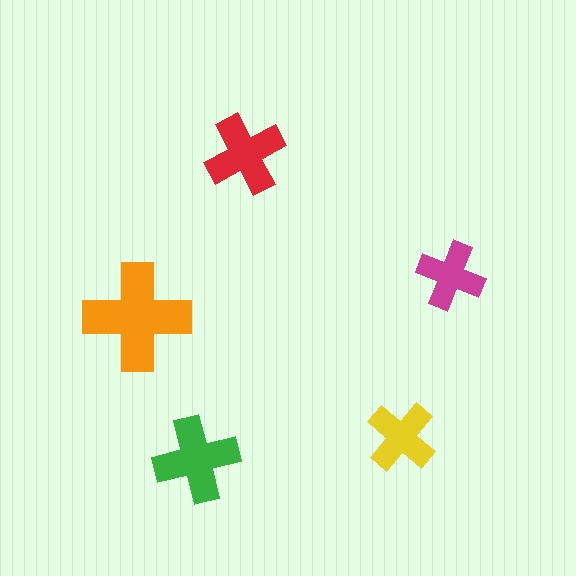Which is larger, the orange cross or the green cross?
The orange one.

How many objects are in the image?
There are 5 objects in the image.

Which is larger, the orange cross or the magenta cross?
The orange one.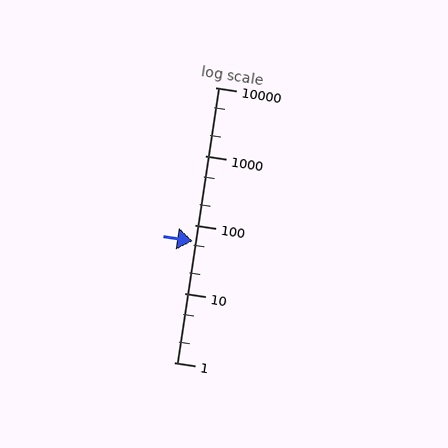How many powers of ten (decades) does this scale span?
The scale spans 4 decades, from 1 to 10000.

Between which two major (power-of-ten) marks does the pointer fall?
The pointer is between 10 and 100.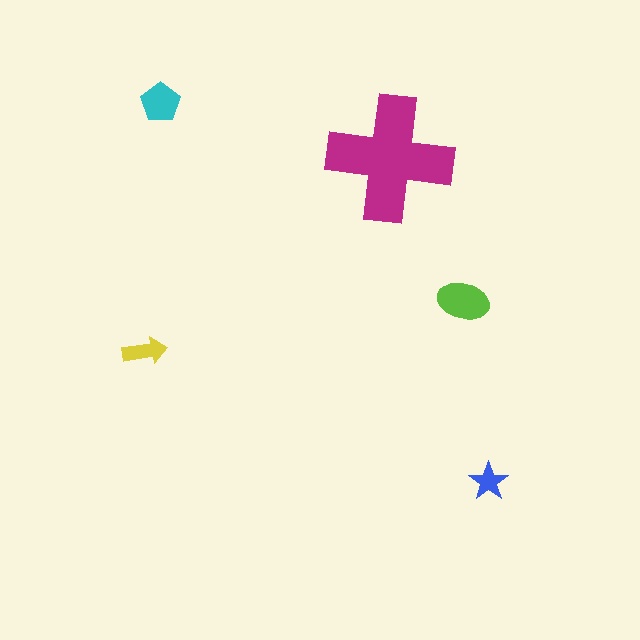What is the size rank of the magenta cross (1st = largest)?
1st.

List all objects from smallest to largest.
The blue star, the yellow arrow, the cyan pentagon, the lime ellipse, the magenta cross.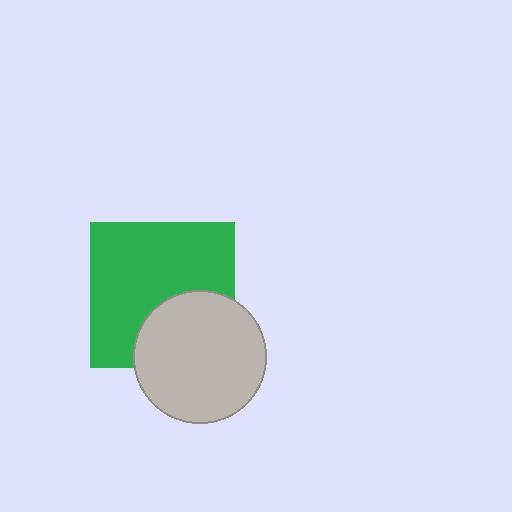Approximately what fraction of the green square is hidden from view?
Roughly 32% of the green square is hidden behind the light gray circle.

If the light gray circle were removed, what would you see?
You would see the complete green square.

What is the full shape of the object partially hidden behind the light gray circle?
The partially hidden object is a green square.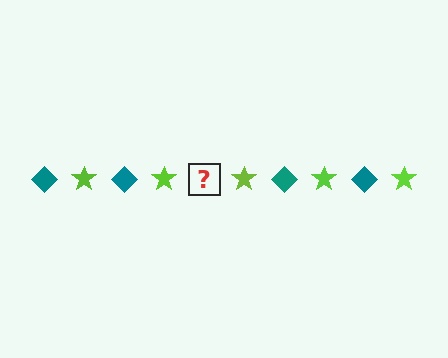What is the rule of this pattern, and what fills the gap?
The rule is that the pattern alternates between teal diamond and lime star. The gap should be filled with a teal diamond.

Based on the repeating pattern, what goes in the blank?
The blank should be a teal diamond.